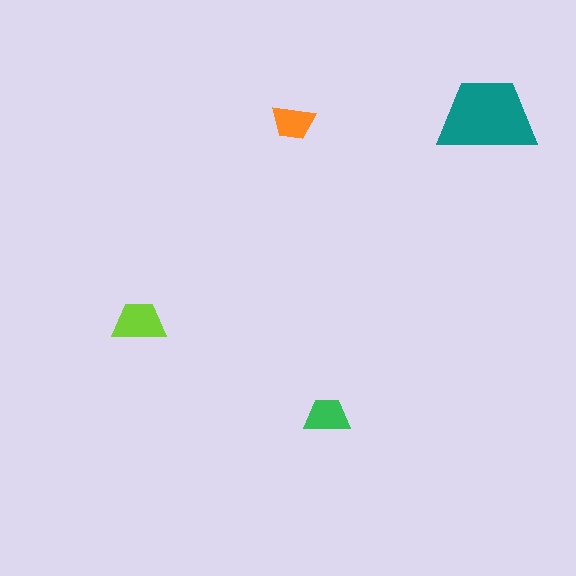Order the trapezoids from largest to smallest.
the teal one, the lime one, the green one, the orange one.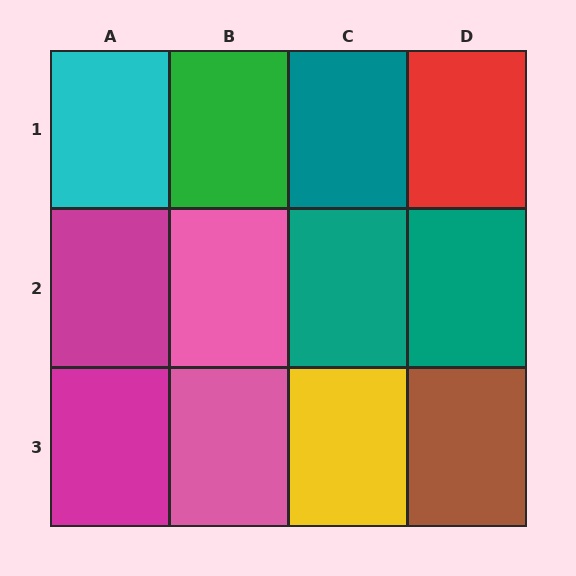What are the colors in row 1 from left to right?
Cyan, green, teal, red.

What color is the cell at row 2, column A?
Magenta.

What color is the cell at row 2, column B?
Pink.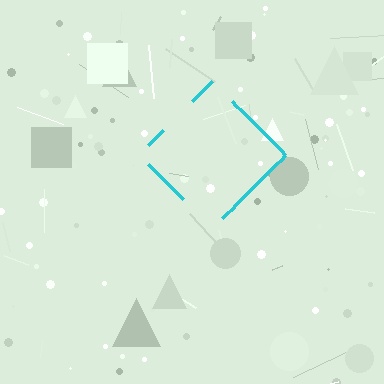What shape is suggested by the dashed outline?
The dashed outline suggests a diamond.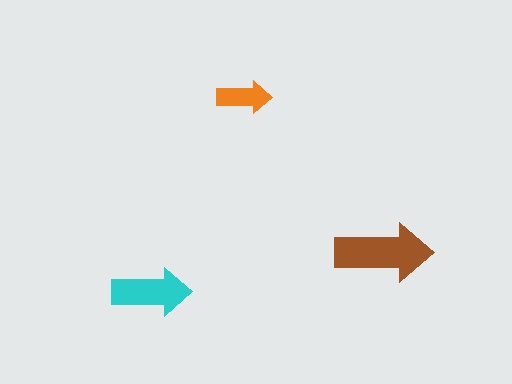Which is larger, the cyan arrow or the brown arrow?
The brown one.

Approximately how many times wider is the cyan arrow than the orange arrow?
About 1.5 times wider.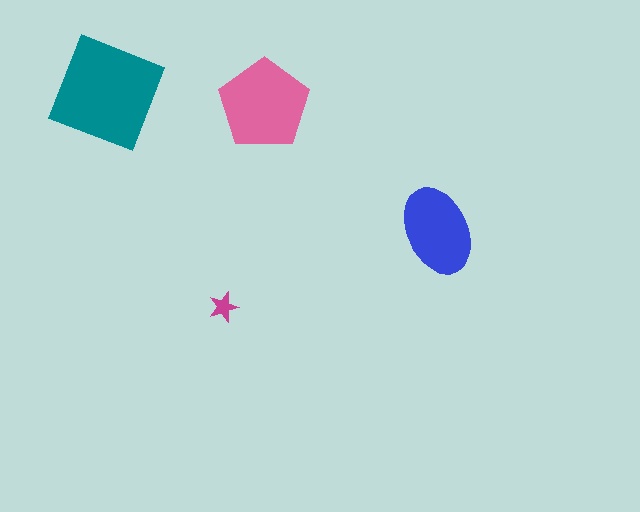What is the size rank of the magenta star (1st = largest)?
4th.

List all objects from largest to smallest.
The teal square, the pink pentagon, the blue ellipse, the magenta star.